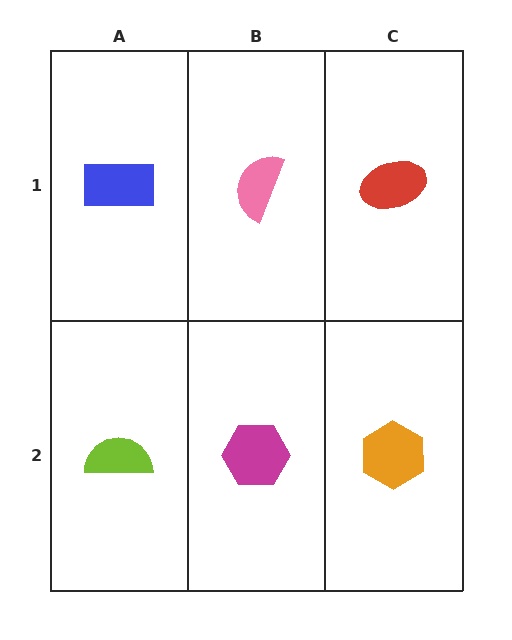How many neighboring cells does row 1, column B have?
3.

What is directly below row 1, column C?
An orange hexagon.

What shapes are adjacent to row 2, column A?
A blue rectangle (row 1, column A), a magenta hexagon (row 2, column B).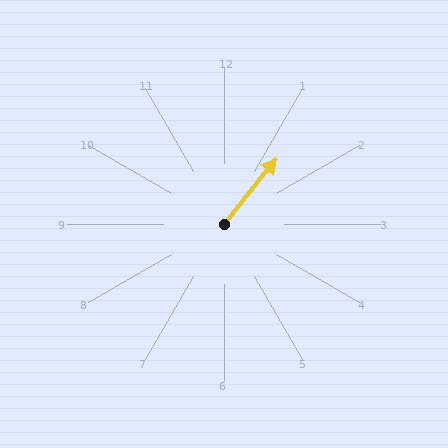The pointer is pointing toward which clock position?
Roughly 1 o'clock.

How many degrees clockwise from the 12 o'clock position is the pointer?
Approximately 39 degrees.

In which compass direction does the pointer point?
Northeast.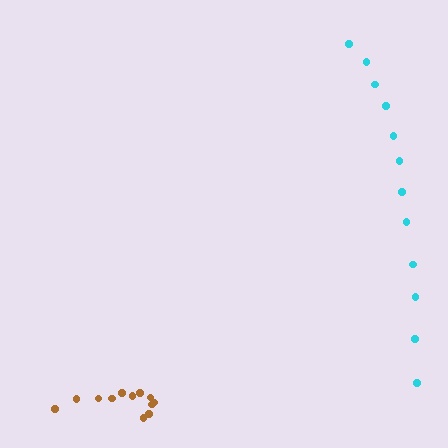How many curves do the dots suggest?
There are 2 distinct paths.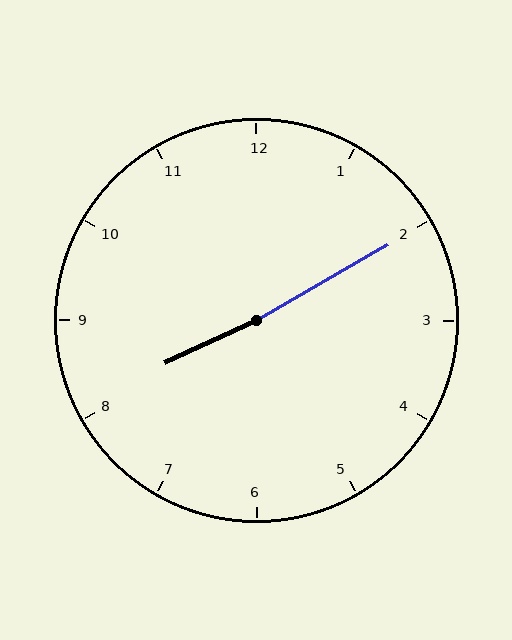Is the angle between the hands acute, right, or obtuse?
It is obtuse.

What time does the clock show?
8:10.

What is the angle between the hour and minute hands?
Approximately 175 degrees.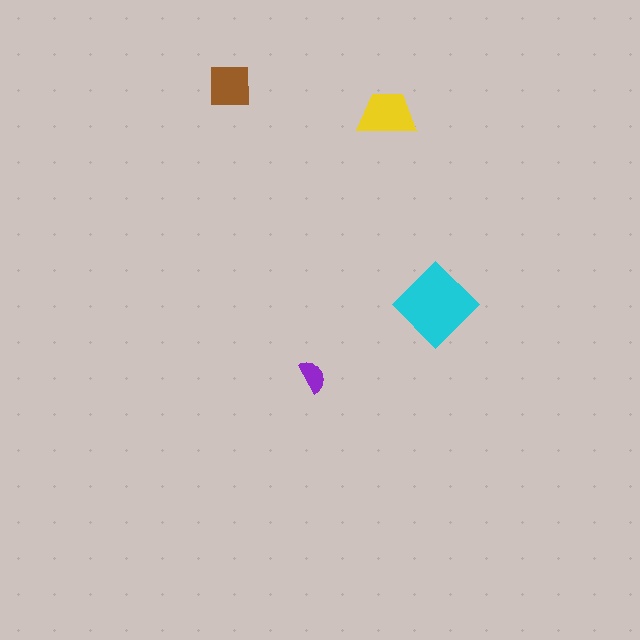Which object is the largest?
The cyan diamond.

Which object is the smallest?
The purple semicircle.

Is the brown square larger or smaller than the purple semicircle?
Larger.